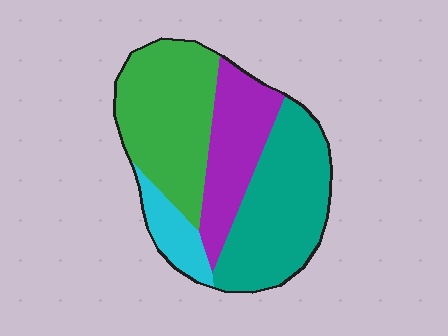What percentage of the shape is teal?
Teal takes up about one third (1/3) of the shape.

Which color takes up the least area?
Cyan, at roughly 10%.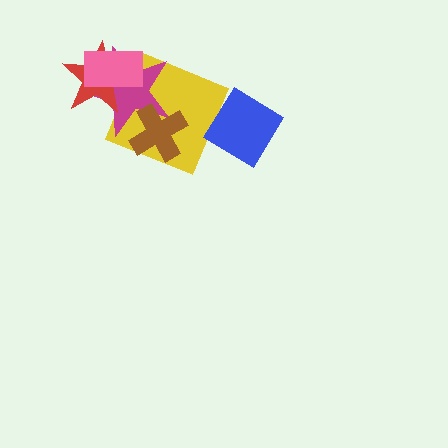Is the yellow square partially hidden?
Yes, it is partially covered by another shape.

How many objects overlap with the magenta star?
4 objects overlap with the magenta star.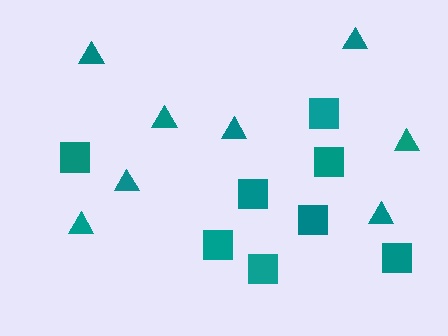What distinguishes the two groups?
There are 2 groups: one group of squares (8) and one group of triangles (8).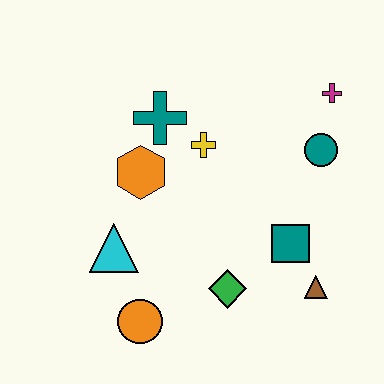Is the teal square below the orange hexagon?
Yes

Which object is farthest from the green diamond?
The magenta cross is farthest from the green diamond.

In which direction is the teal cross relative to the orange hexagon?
The teal cross is above the orange hexagon.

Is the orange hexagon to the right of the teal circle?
No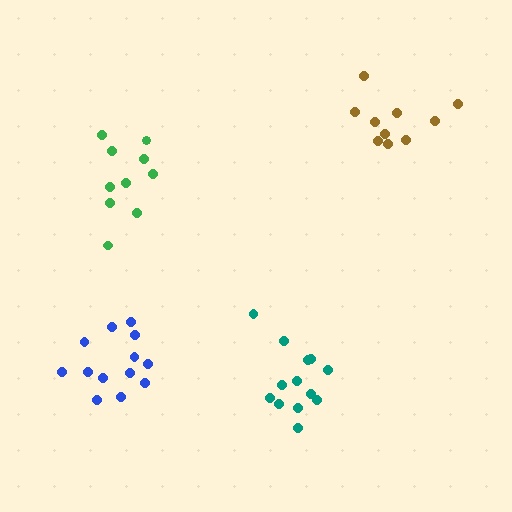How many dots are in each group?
Group 1: 13 dots, Group 2: 10 dots, Group 3: 13 dots, Group 4: 10 dots (46 total).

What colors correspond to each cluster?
The clusters are colored: teal, brown, blue, green.